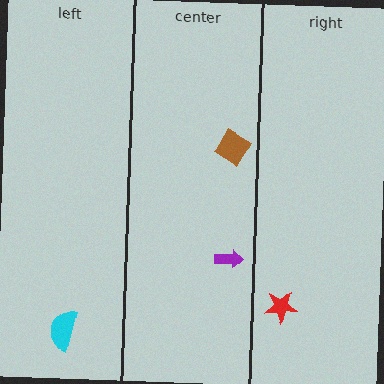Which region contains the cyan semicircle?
The left region.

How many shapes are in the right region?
1.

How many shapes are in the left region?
1.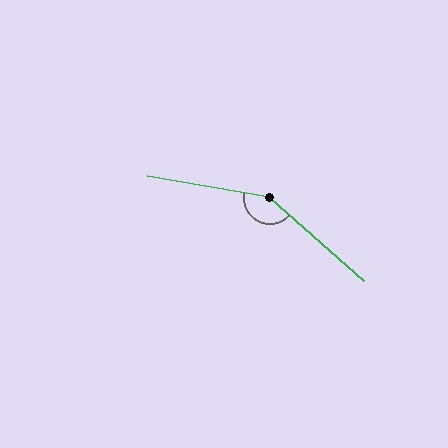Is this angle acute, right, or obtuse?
It is obtuse.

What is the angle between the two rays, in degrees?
Approximately 149 degrees.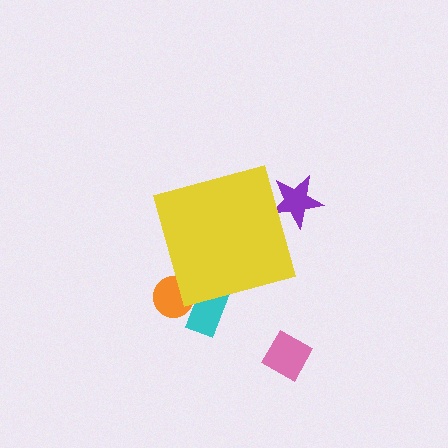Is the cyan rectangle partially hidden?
Yes, the cyan rectangle is partially hidden behind the yellow diamond.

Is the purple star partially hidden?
Yes, the purple star is partially hidden behind the yellow diamond.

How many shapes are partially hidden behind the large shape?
3 shapes are partially hidden.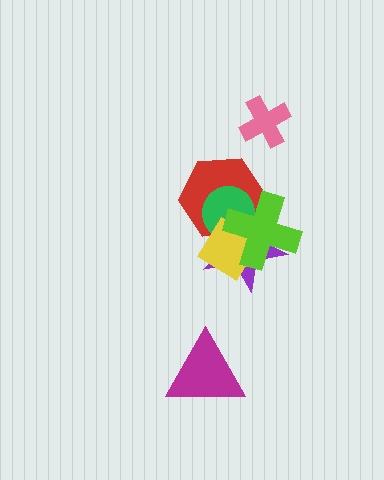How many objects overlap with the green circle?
4 objects overlap with the green circle.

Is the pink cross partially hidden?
No, no other shape covers it.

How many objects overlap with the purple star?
4 objects overlap with the purple star.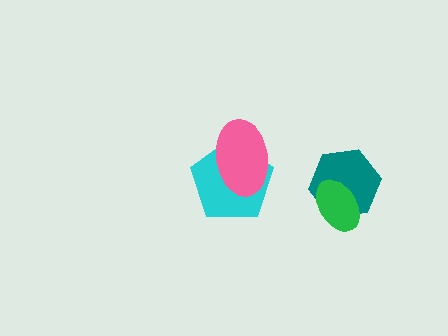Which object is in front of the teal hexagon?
The green ellipse is in front of the teal hexagon.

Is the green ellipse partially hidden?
No, no other shape covers it.